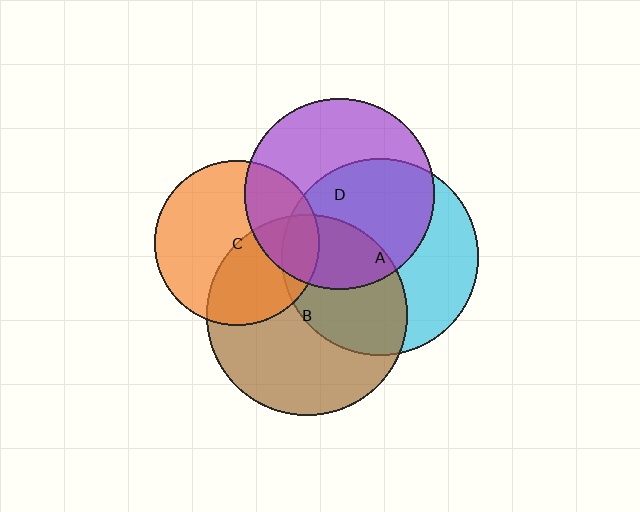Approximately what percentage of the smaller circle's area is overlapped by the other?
Approximately 40%.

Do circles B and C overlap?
Yes.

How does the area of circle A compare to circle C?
Approximately 1.4 times.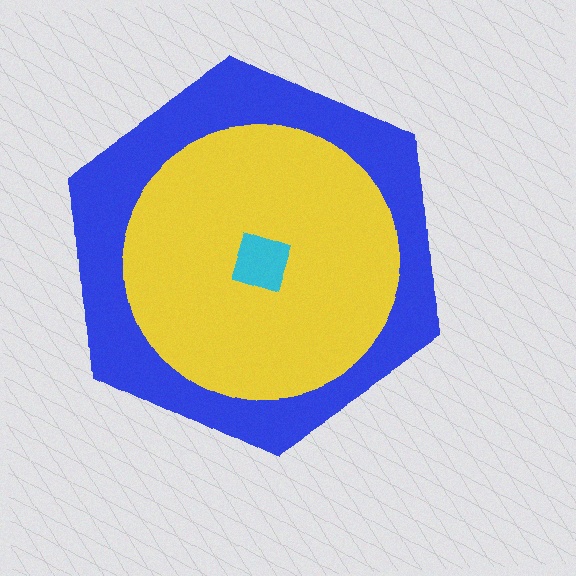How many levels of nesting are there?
3.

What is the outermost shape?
The blue hexagon.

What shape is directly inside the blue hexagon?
The yellow circle.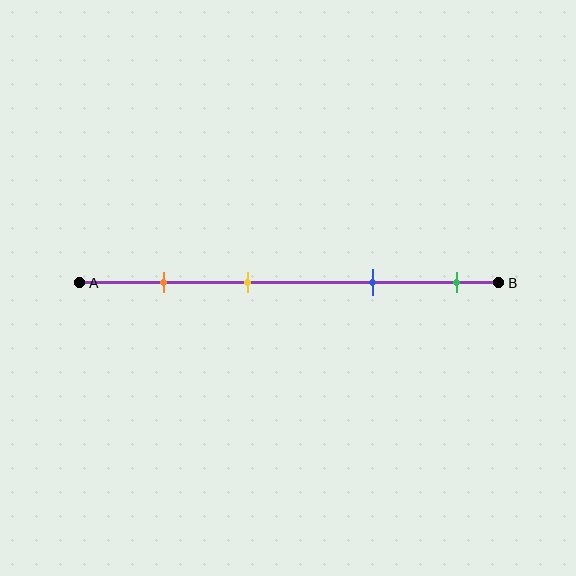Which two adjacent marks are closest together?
The orange and yellow marks are the closest adjacent pair.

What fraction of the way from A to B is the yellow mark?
The yellow mark is approximately 40% (0.4) of the way from A to B.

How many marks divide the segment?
There are 4 marks dividing the segment.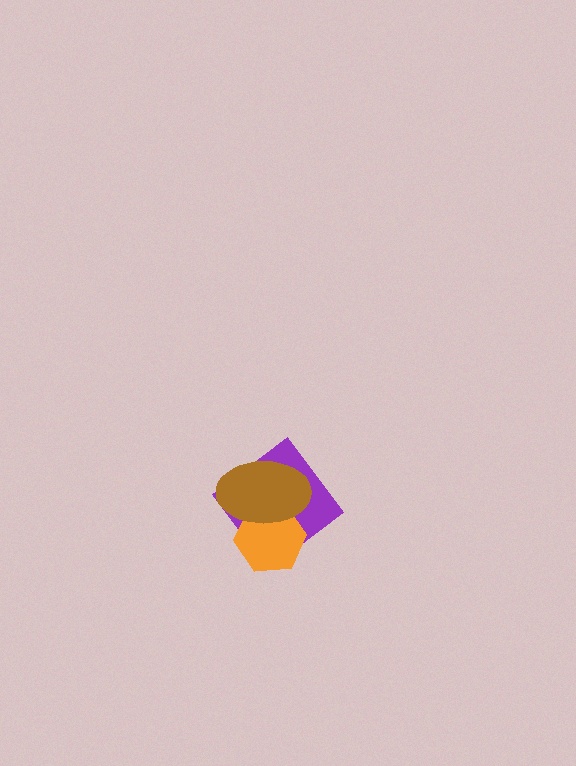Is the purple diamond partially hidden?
Yes, it is partially covered by another shape.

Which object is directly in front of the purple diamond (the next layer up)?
The orange hexagon is directly in front of the purple diamond.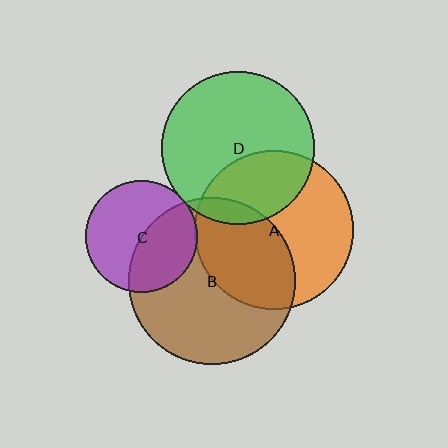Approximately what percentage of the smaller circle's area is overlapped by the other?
Approximately 40%.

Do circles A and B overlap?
Yes.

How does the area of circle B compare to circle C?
Approximately 2.2 times.